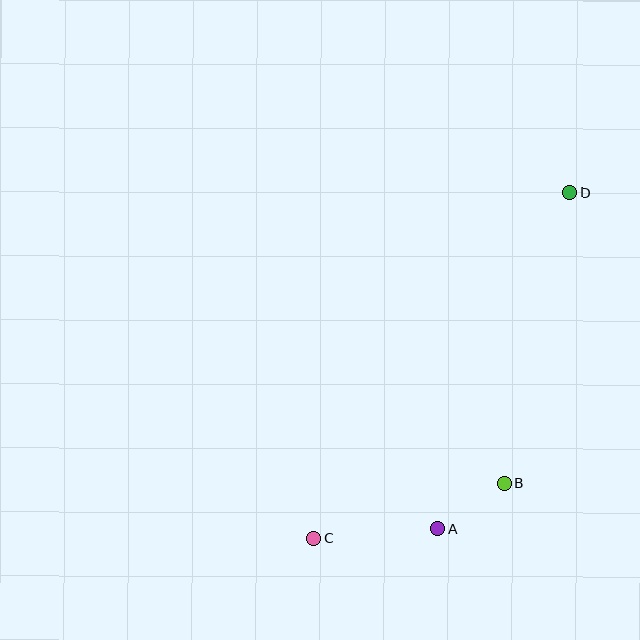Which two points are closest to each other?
Points A and B are closest to each other.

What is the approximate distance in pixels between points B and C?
The distance between B and C is approximately 199 pixels.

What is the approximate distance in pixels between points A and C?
The distance between A and C is approximately 125 pixels.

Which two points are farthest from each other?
Points C and D are farthest from each other.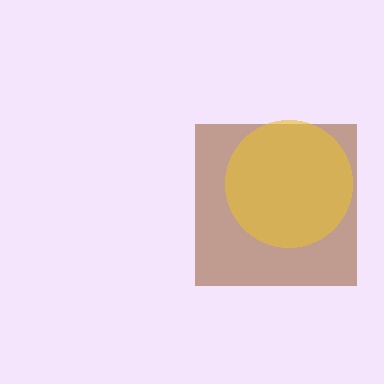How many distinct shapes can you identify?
There are 2 distinct shapes: a brown square, a yellow circle.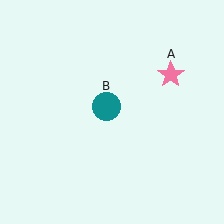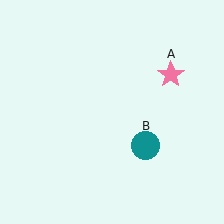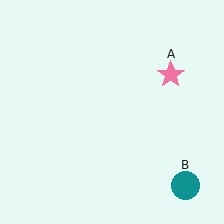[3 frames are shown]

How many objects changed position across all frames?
1 object changed position: teal circle (object B).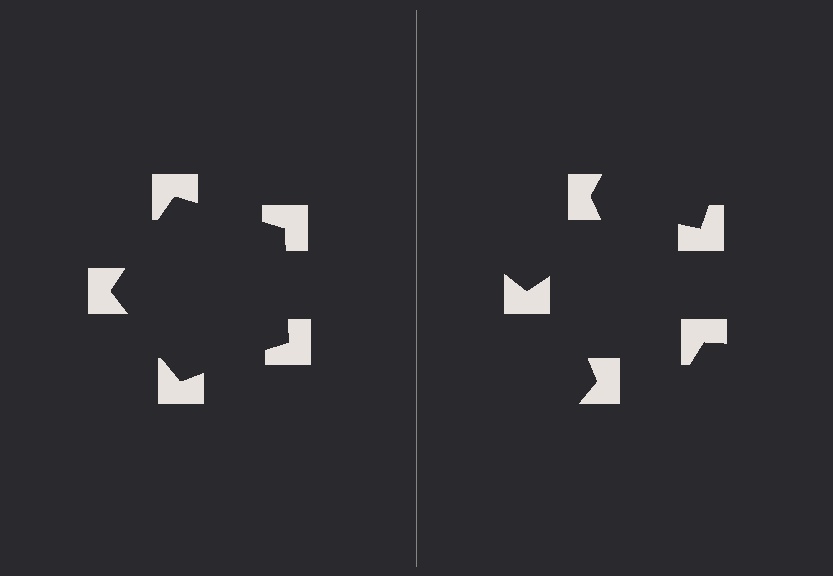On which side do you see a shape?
An illusory pentagon appears on the left side. On the right side the wedge cuts are rotated, so no coherent shape forms.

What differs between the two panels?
The notched squares are positioned identically on both sides; only the wedge orientations differ. On the left they align to a pentagon; on the right they are misaligned.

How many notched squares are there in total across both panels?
10 — 5 on each side.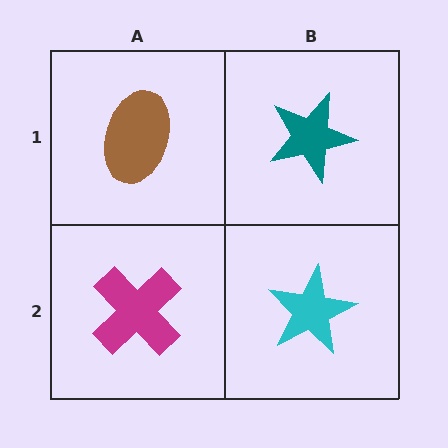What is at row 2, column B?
A cyan star.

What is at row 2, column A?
A magenta cross.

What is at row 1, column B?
A teal star.